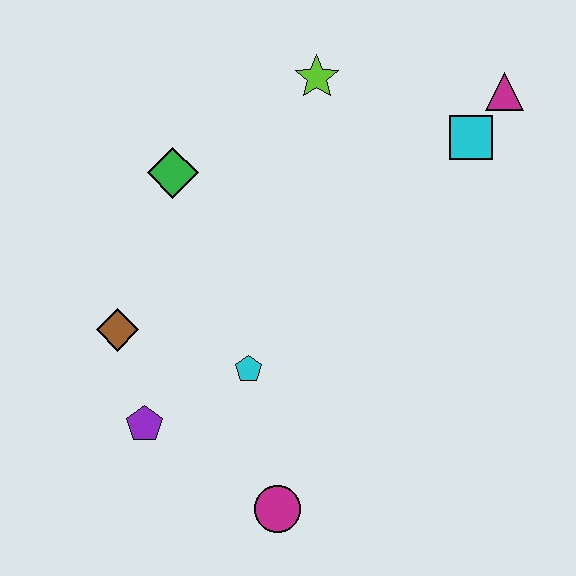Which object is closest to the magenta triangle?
The cyan square is closest to the magenta triangle.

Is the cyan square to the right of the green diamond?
Yes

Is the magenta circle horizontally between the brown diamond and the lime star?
Yes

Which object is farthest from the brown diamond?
The magenta triangle is farthest from the brown diamond.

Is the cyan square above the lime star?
No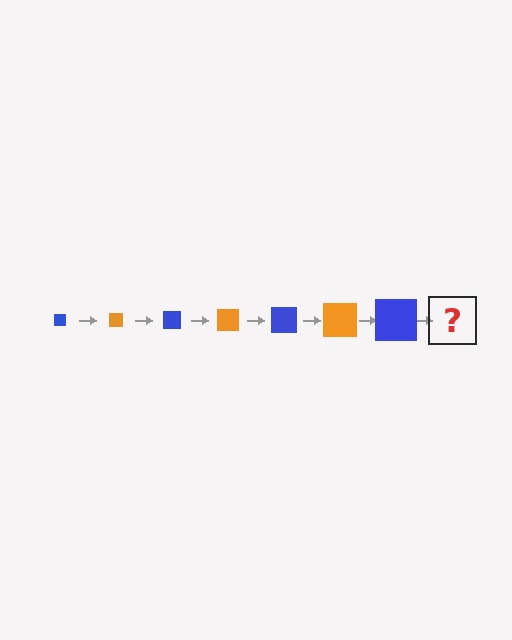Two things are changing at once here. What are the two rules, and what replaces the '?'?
The two rules are that the square grows larger each step and the color cycles through blue and orange. The '?' should be an orange square, larger than the previous one.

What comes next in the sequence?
The next element should be an orange square, larger than the previous one.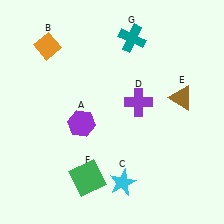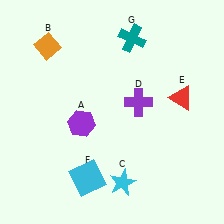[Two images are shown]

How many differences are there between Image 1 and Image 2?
There are 2 differences between the two images.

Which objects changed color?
E changed from brown to red. F changed from green to cyan.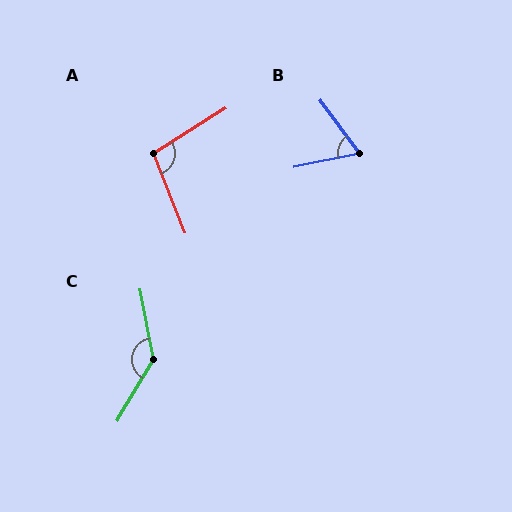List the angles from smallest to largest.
B (66°), A (100°), C (139°).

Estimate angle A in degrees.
Approximately 100 degrees.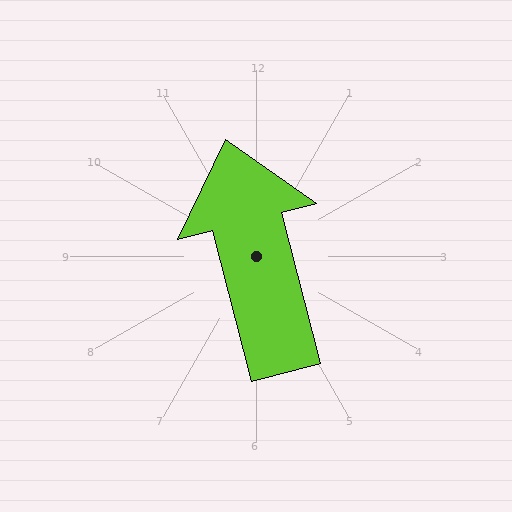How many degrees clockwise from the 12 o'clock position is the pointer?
Approximately 345 degrees.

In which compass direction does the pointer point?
North.